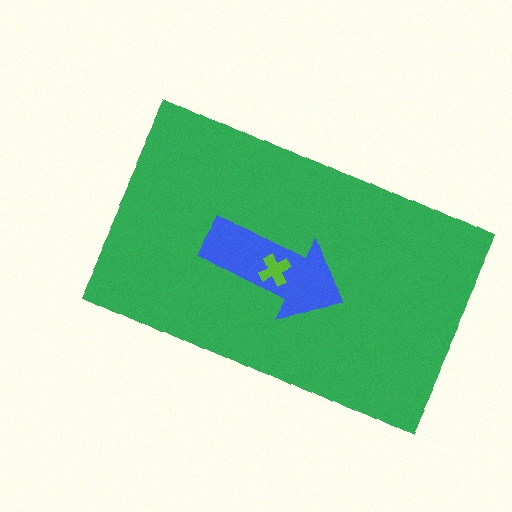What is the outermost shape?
The green rectangle.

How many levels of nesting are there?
3.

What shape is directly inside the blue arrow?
The lime cross.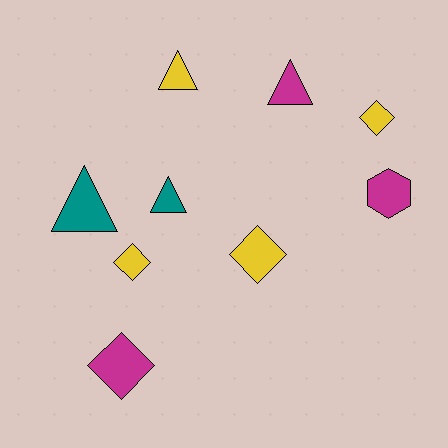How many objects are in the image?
There are 9 objects.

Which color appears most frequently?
Yellow, with 4 objects.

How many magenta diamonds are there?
There is 1 magenta diamond.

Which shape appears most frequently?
Triangle, with 4 objects.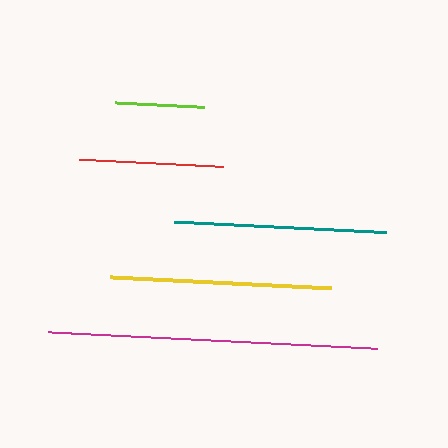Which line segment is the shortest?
The lime line is the shortest at approximately 90 pixels.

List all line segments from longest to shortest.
From longest to shortest: magenta, yellow, teal, red, lime.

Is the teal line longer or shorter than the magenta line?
The magenta line is longer than the teal line.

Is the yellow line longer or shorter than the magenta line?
The magenta line is longer than the yellow line.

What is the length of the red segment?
The red segment is approximately 144 pixels long.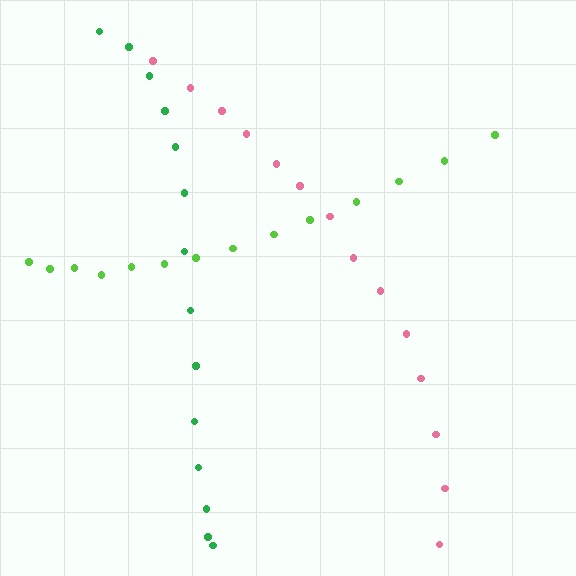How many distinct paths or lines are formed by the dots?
There are 3 distinct paths.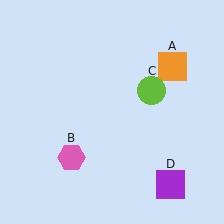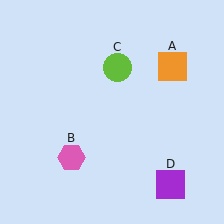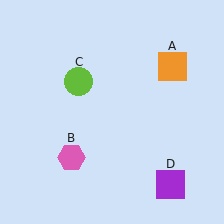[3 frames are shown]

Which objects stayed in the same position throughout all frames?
Orange square (object A) and pink hexagon (object B) and purple square (object D) remained stationary.